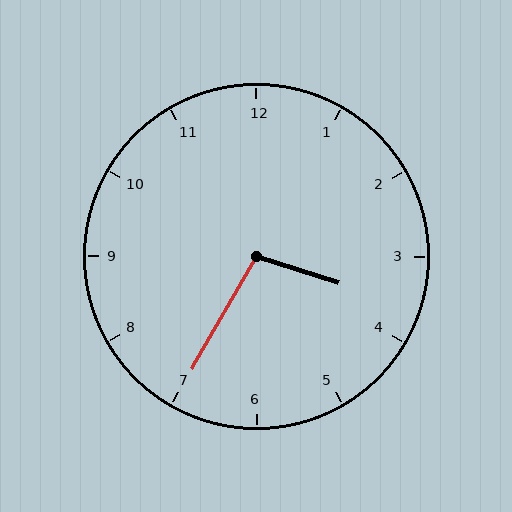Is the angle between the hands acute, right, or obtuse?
It is obtuse.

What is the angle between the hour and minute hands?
Approximately 102 degrees.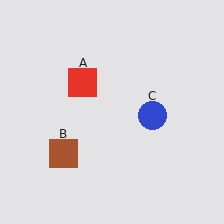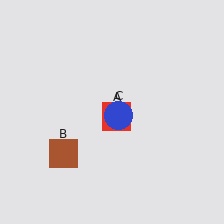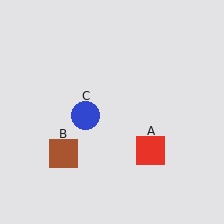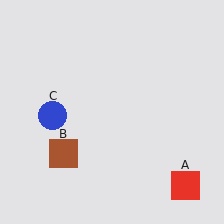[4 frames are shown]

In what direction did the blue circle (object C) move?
The blue circle (object C) moved left.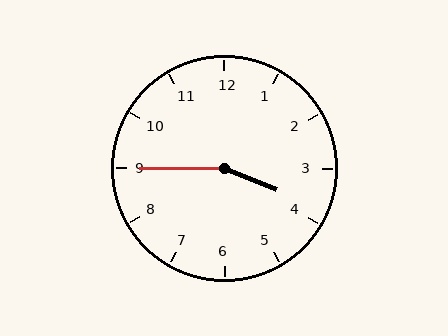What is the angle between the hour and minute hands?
Approximately 158 degrees.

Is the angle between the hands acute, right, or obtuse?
It is obtuse.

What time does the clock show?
3:45.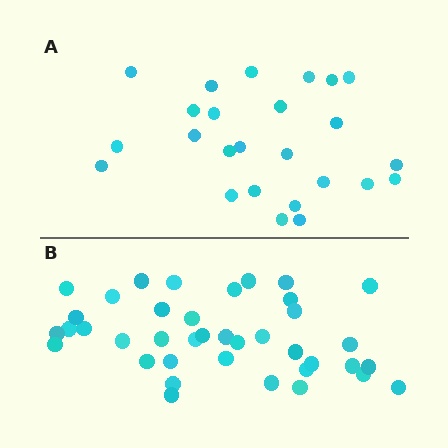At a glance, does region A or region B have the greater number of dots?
Region B (the bottom region) has more dots.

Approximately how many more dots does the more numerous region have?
Region B has approximately 15 more dots than region A.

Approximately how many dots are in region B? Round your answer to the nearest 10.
About 40 dots. (The exact count is 39, which rounds to 40.)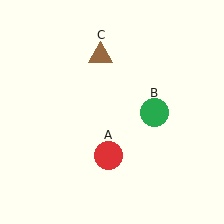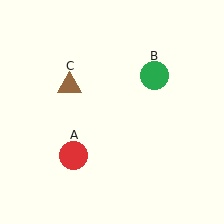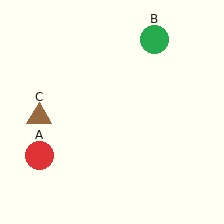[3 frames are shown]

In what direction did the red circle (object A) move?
The red circle (object A) moved left.